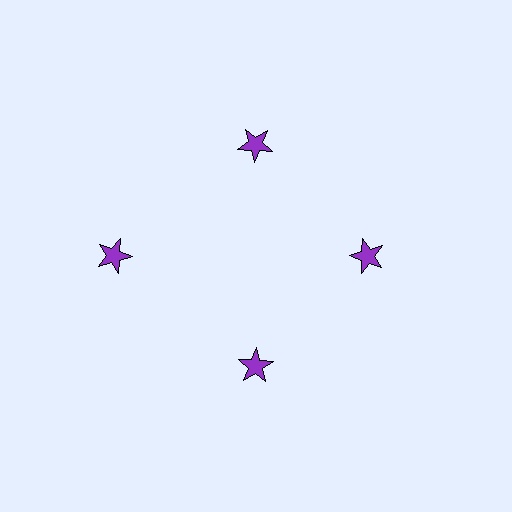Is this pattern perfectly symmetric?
No. The 4 purple stars are arranged in a ring, but one element near the 9 o'clock position is pushed outward from the center, breaking the 4-fold rotational symmetry.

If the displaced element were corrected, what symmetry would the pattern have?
It would have 4-fold rotational symmetry — the pattern would map onto itself every 90 degrees.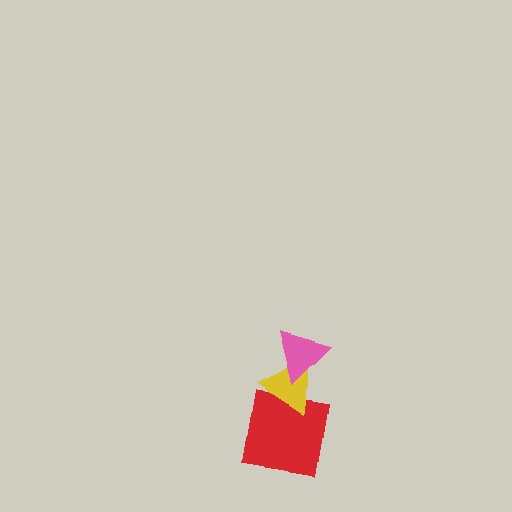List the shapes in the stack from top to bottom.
From top to bottom: the pink triangle, the yellow triangle, the red square.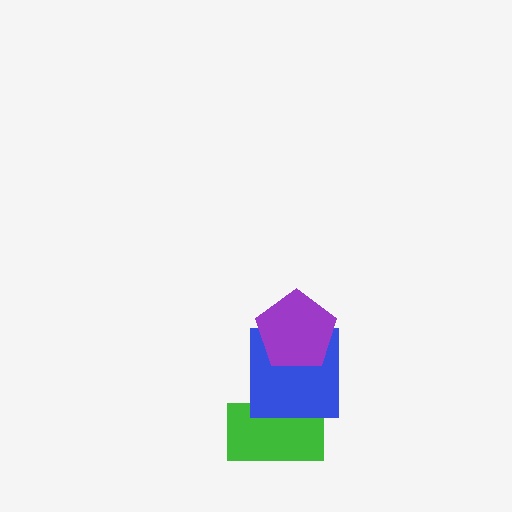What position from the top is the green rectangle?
The green rectangle is 3rd from the top.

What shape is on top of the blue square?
The purple pentagon is on top of the blue square.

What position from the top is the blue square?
The blue square is 2nd from the top.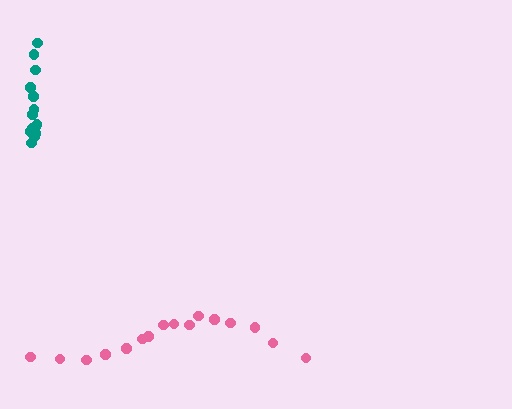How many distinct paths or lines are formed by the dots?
There are 2 distinct paths.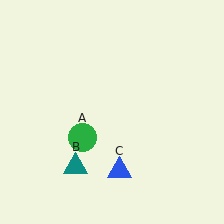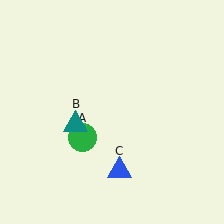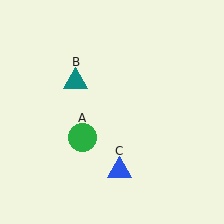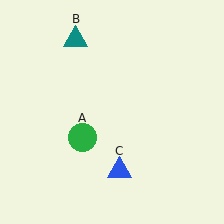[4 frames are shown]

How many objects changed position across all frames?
1 object changed position: teal triangle (object B).